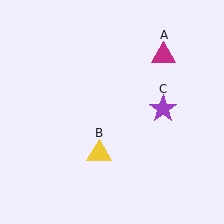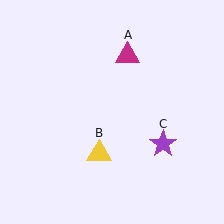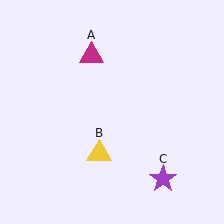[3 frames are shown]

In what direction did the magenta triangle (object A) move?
The magenta triangle (object A) moved left.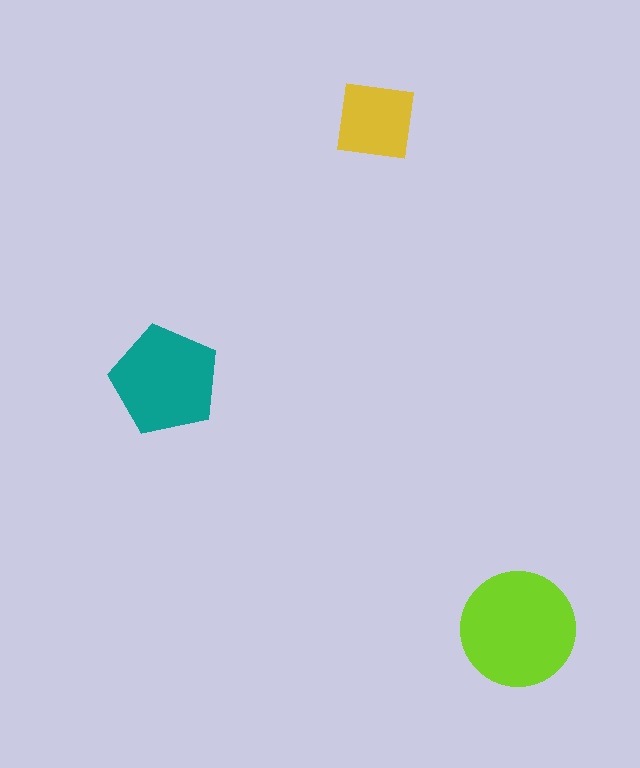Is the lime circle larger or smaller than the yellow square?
Larger.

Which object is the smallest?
The yellow square.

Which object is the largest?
The lime circle.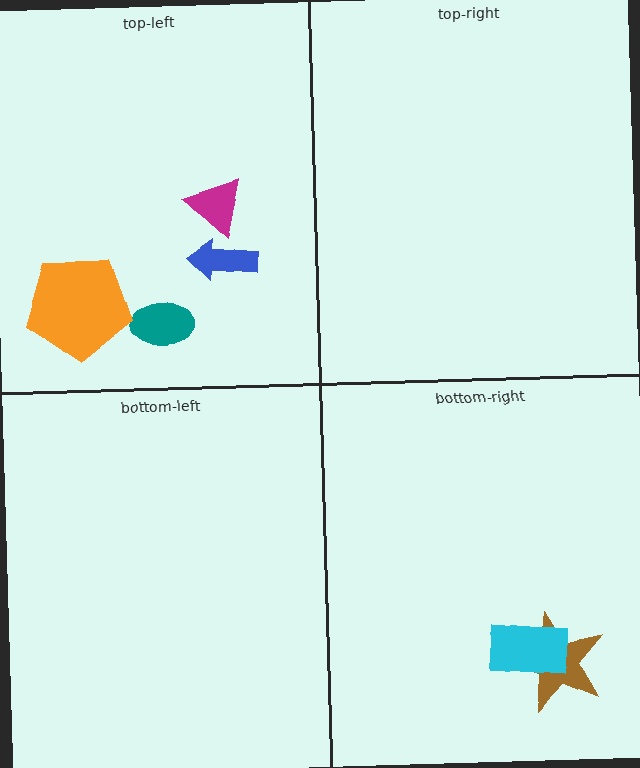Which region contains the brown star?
The bottom-right region.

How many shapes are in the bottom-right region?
2.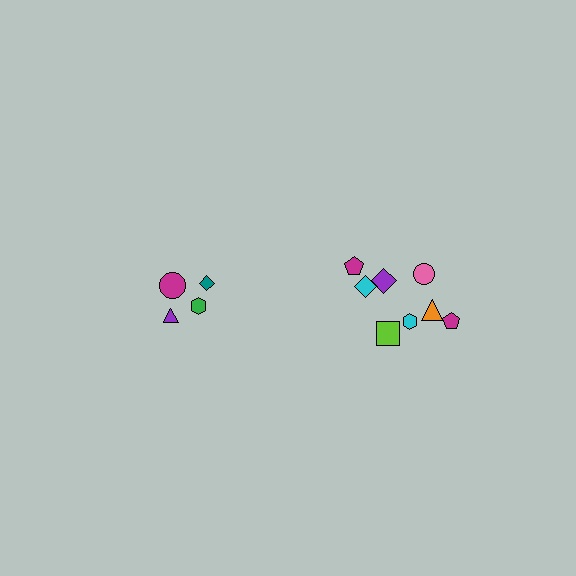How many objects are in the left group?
There are 4 objects.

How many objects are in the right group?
There are 8 objects.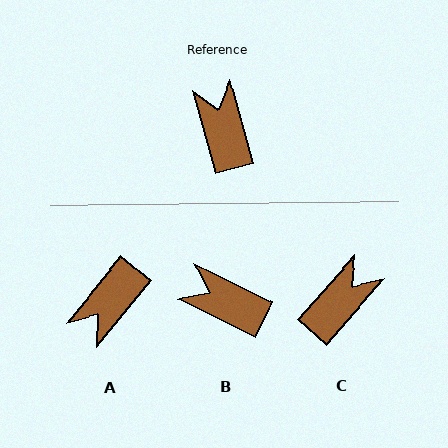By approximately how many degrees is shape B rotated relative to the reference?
Approximately 48 degrees counter-clockwise.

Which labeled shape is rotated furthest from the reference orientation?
A, about 125 degrees away.